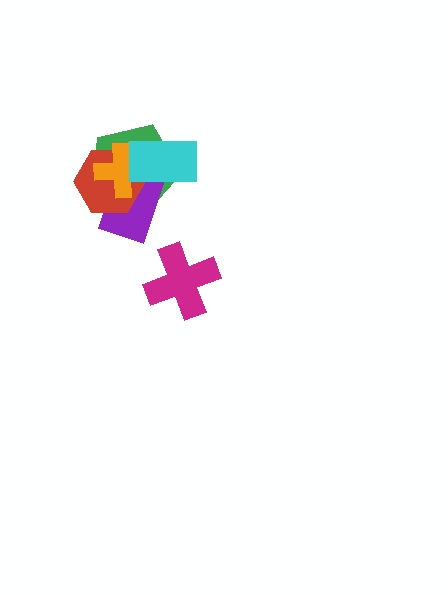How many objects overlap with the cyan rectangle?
4 objects overlap with the cyan rectangle.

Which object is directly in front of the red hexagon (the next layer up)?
The orange cross is directly in front of the red hexagon.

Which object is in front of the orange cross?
The cyan rectangle is in front of the orange cross.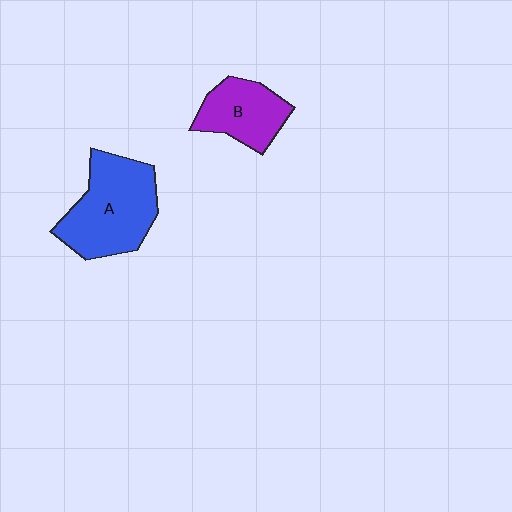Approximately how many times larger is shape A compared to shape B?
Approximately 1.6 times.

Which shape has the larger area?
Shape A (blue).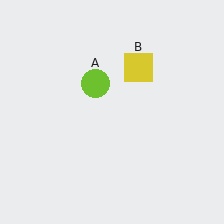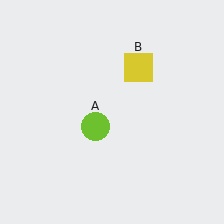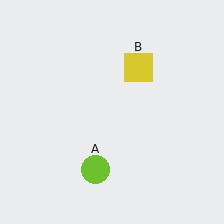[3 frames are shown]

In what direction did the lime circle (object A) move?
The lime circle (object A) moved down.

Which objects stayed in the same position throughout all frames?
Yellow square (object B) remained stationary.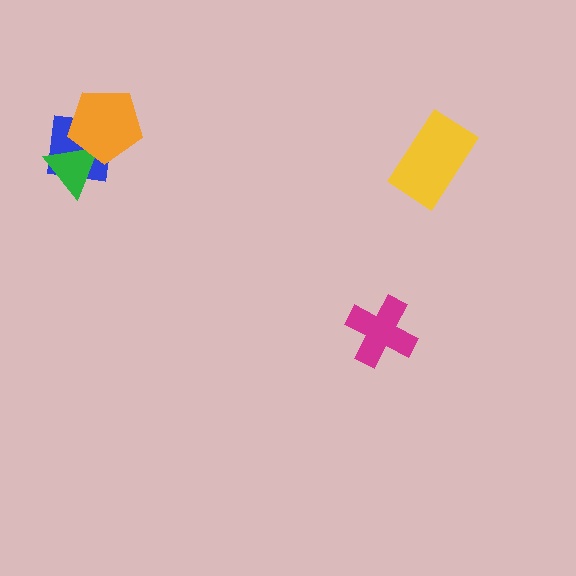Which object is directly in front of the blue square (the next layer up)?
The green triangle is directly in front of the blue square.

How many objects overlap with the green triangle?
2 objects overlap with the green triangle.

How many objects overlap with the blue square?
2 objects overlap with the blue square.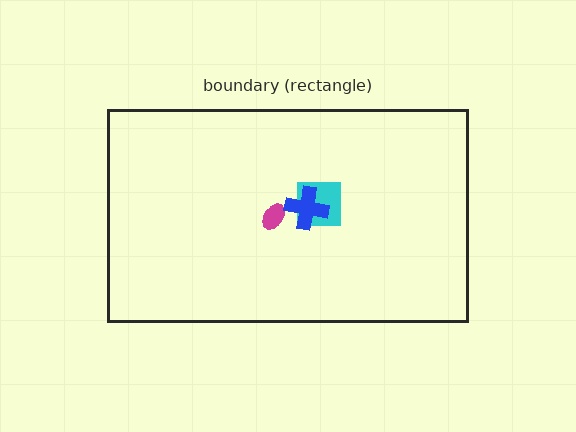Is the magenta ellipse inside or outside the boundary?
Inside.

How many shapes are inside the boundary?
3 inside, 0 outside.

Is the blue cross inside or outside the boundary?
Inside.